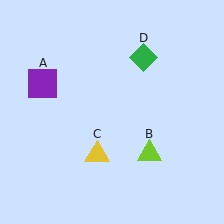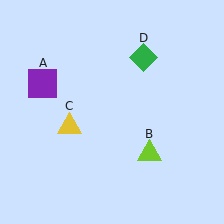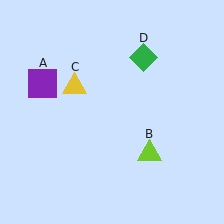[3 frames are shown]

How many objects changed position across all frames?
1 object changed position: yellow triangle (object C).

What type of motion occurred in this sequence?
The yellow triangle (object C) rotated clockwise around the center of the scene.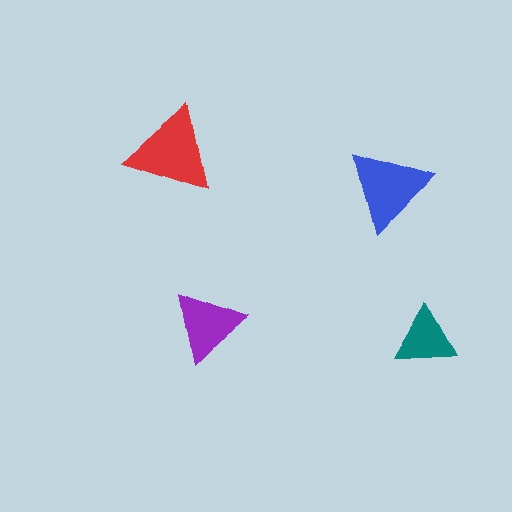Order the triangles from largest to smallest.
the red one, the blue one, the purple one, the teal one.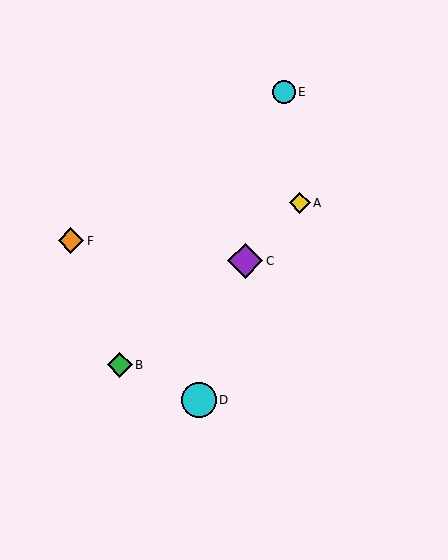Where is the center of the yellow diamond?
The center of the yellow diamond is at (300, 203).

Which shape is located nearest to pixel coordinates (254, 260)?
The purple diamond (labeled C) at (245, 261) is nearest to that location.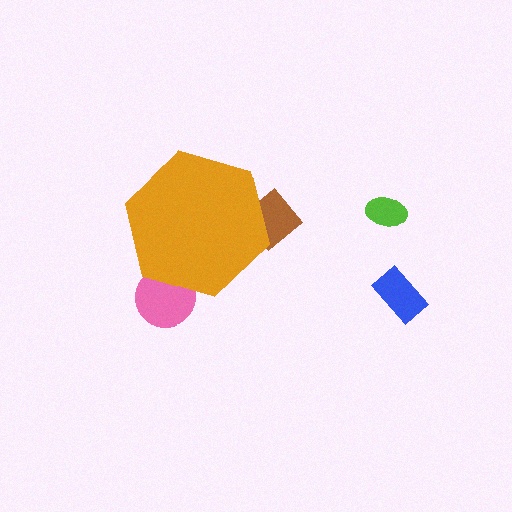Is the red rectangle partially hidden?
Yes, the red rectangle is partially hidden behind the orange hexagon.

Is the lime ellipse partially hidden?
No, the lime ellipse is fully visible.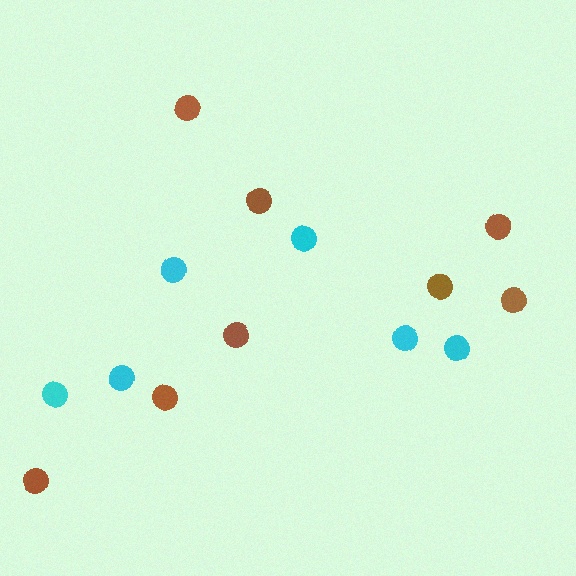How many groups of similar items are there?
There are 2 groups: one group of brown circles (8) and one group of cyan circles (6).